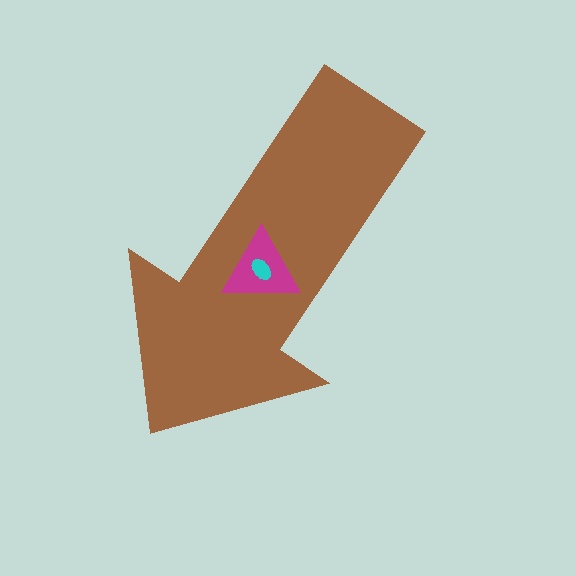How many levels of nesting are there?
3.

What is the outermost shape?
The brown arrow.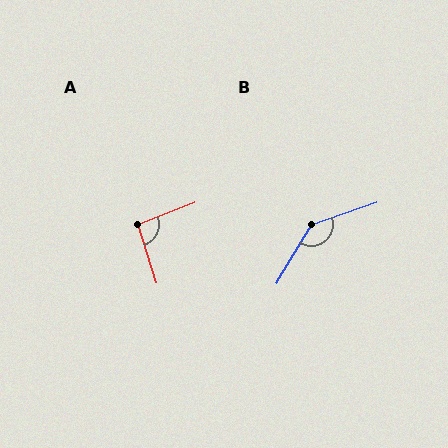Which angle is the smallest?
A, at approximately 94 degrees.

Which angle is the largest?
B, at approximately 140 degrees.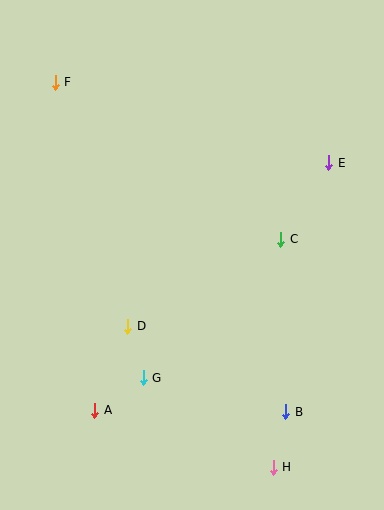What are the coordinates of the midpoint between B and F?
The midpoint between B and F is at (171, 247).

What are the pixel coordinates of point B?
Point B is at (286, 412).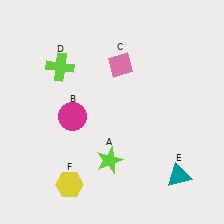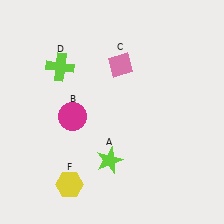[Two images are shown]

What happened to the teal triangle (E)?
The teal triangle (E) was removed in Image 2. It was in the bottom-right area of Image 1.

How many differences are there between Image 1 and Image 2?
There is 1 difference between the two images.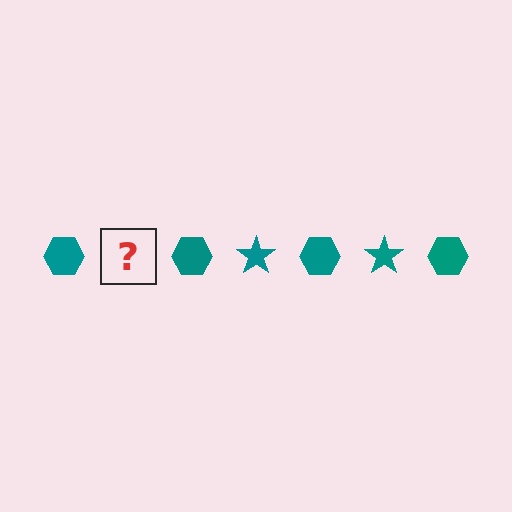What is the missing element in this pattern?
The missing element is a teal star.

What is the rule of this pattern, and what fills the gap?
The rule is that the pattern cycles through hexagon, star shapes in teal. The gap should be filled with a teal star.